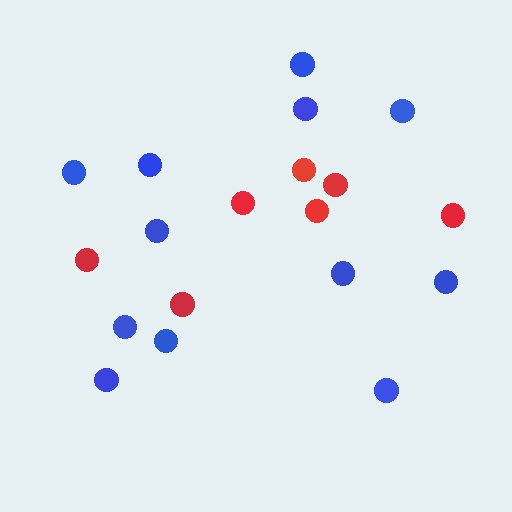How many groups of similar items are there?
There are 2 groups: one group of red circles (7) and one group of blue circles (12).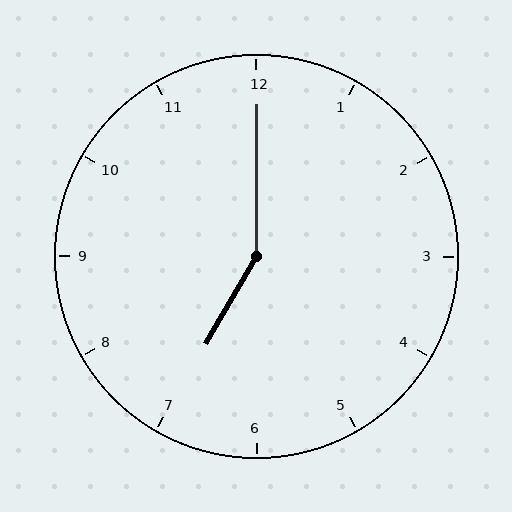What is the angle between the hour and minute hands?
Approximately 150 degrees.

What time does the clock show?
7:00.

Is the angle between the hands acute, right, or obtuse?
It is obtuse.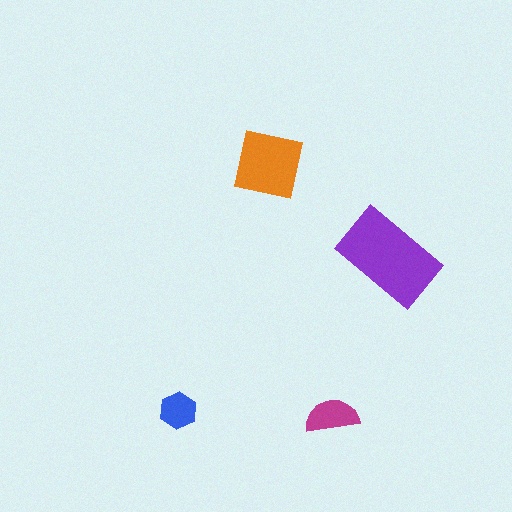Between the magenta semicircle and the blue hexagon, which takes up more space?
The magenta semicircle.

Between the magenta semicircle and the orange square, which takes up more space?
The orange square.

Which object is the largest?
The purple rectangle.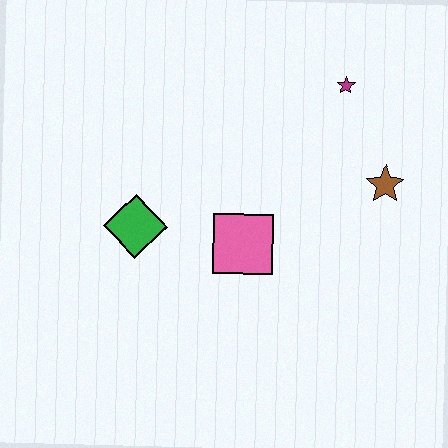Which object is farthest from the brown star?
The green diamond is farthest from the brown star.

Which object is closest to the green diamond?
The pink square is closest to the green diamond.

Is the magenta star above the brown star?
Yes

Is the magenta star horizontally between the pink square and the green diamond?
No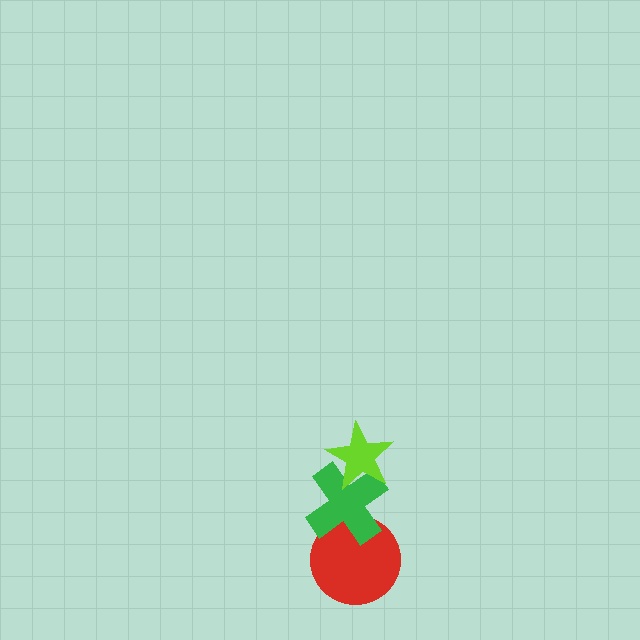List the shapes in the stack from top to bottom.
From top to bottom: the lime star, the green cross, the red circle.